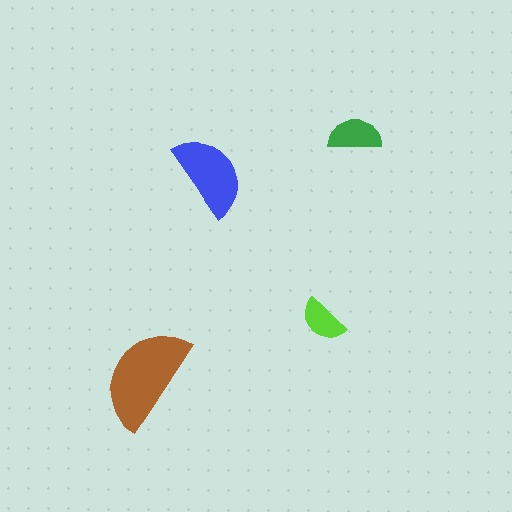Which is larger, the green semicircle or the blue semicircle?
The blue one.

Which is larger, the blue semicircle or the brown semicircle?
The brown one.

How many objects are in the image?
There are 4 objects in the image.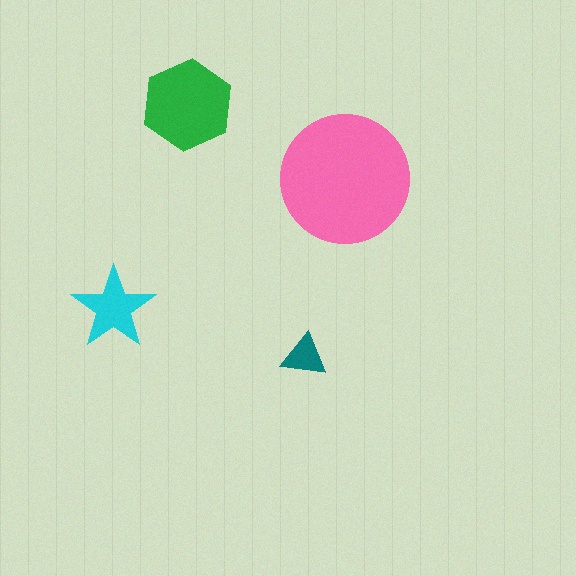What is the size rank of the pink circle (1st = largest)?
1st.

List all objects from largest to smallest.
The pink circle, the green hexagon, the cyan star, the teal triangle.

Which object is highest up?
The green hexagon is topmost.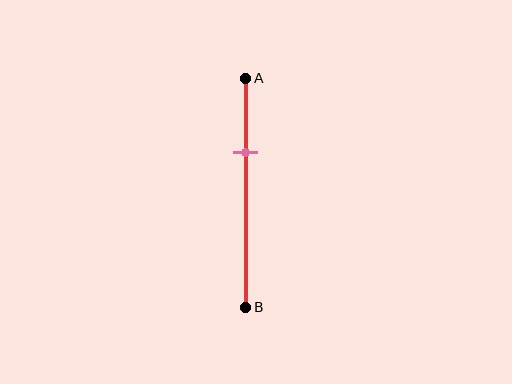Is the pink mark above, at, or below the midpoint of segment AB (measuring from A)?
The pink mark is above the midpoint of segment AB.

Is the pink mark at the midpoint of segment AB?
No, the mark is at about 35% from A, not at the 50% midpoint.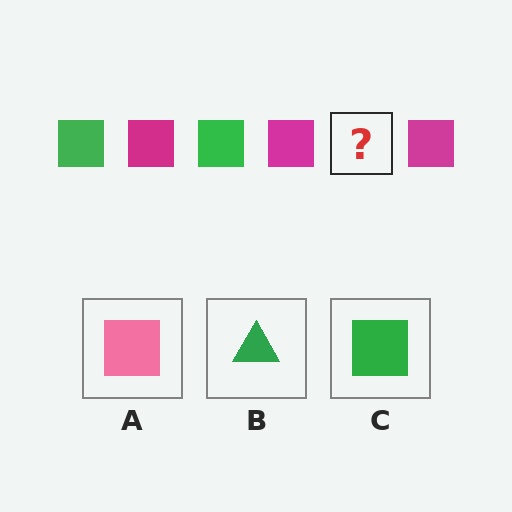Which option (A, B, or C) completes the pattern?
C.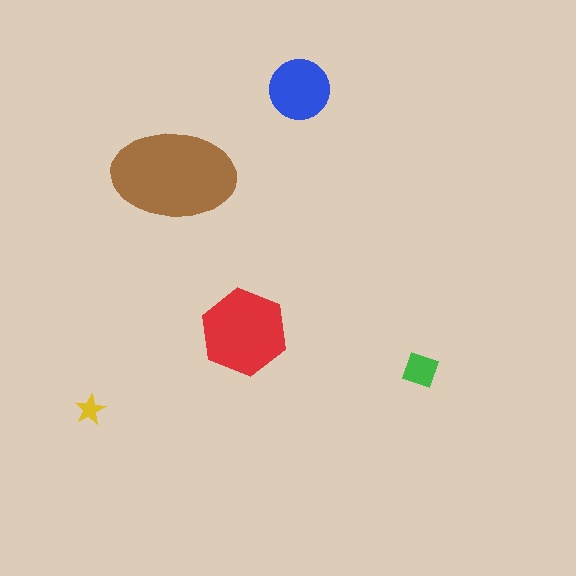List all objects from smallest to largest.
The yellow star, the green diamond, the blue circle, the red hexagon, the brown ellipse.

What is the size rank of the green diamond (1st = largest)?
4th.